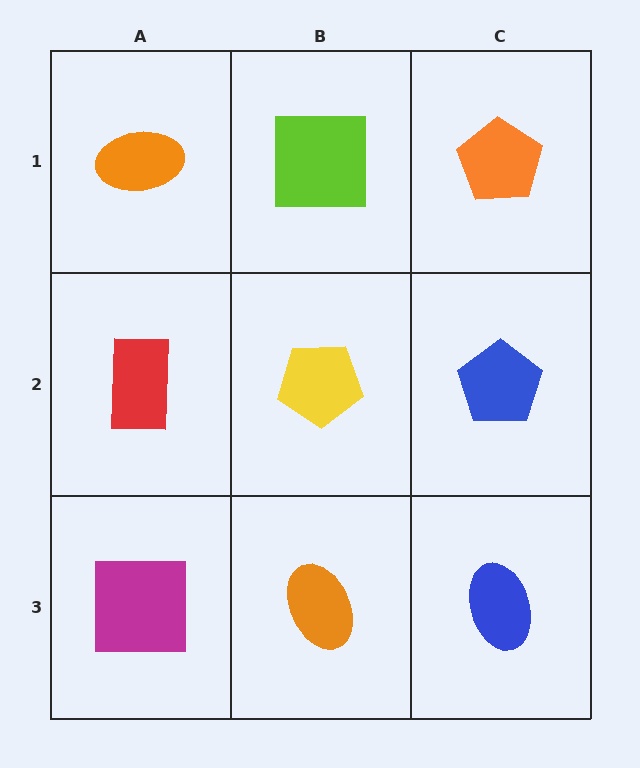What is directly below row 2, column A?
A magenta square.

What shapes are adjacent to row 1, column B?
A yellow pentagon (row 2, column B), an orange ellipse (row 1, column A), an orange pentagon (row 1, column C).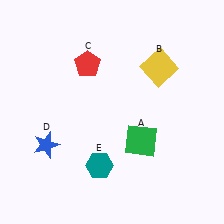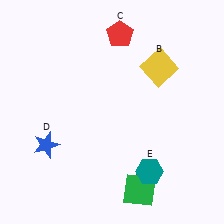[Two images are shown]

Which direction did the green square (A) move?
The green square (A) moved down.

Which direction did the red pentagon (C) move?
The red pentagon (C) moved right.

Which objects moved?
The objects that moved are: the green square (A), the red pentagon (C), the teal hexagon (E).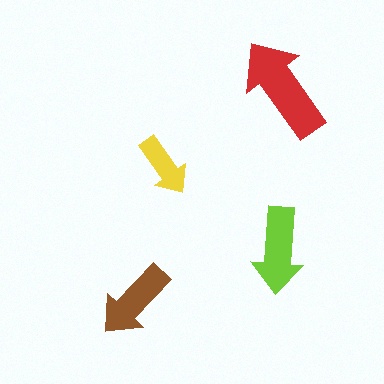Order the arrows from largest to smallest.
the red one, the lime one, the brown one, the yellow one.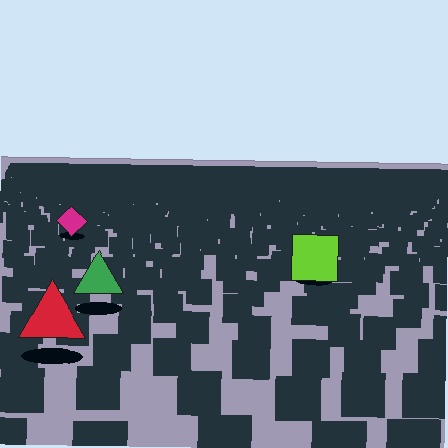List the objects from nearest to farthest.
From nearest to farthest: the red triangle, the green triangle, the lime square, the magenta diamond.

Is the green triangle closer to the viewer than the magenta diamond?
Yes. The green triangle is closer — you can tell from the texture gradient: the ground texture is coarser near it.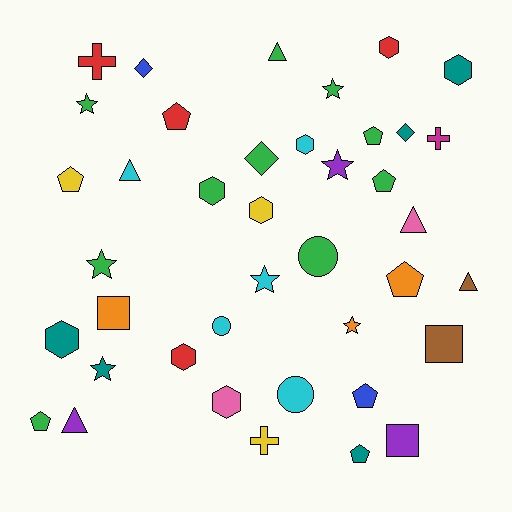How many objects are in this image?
There are 40 objects.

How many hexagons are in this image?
There are 8 hexagons.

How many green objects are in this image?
There are 10 green objects.